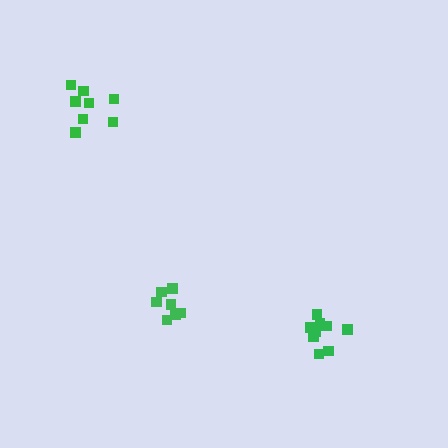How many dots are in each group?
Group 1: 8 dots, Group 2: 9 dots, Group 3: 8 dots (25 total).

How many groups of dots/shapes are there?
There are 3 groups.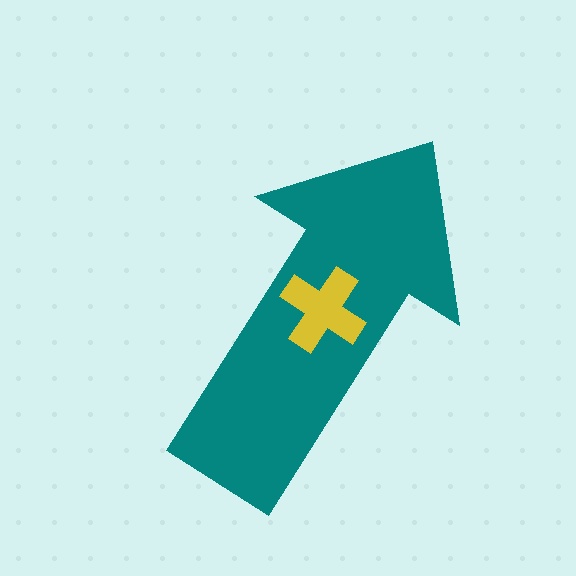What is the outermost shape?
The teal arrow.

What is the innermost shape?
The yellow cross.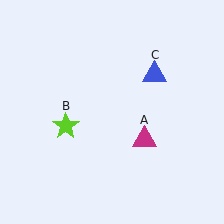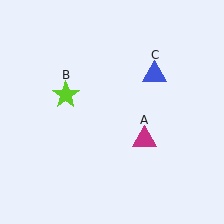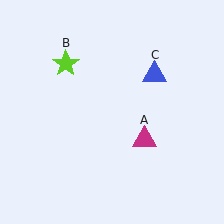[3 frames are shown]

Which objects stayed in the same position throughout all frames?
Magenta triangle (object A) and blue triangle (object C) remained stationary.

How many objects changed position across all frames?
1 object changed position: lime star (object B).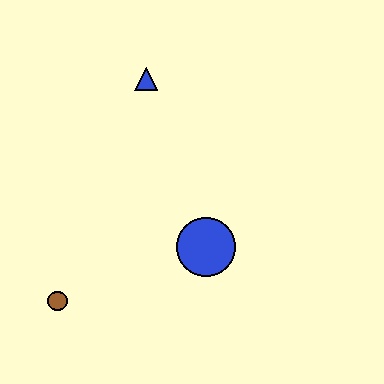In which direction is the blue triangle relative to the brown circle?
The blue triangle is above the brown circle.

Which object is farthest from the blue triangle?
The brown circle is farthest from the blue triangle.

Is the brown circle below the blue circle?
Yes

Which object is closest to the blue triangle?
The blue circle is closest to the blue triangle.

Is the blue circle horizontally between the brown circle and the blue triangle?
No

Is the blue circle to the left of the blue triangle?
No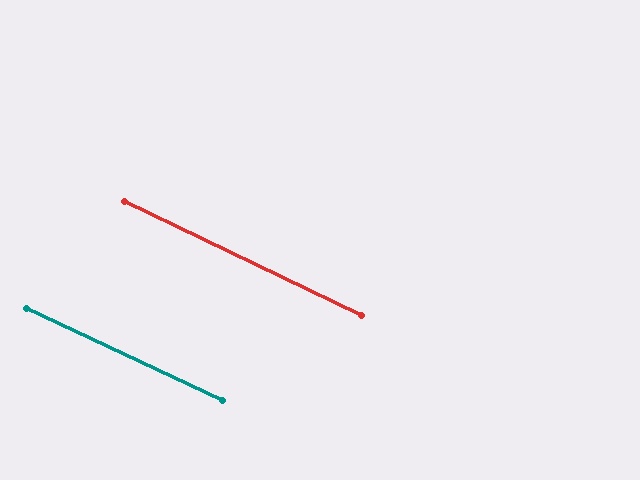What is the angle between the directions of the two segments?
Approximately 0 degrees.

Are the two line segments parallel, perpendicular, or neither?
Parallel — their directions differ by only 0.4°.